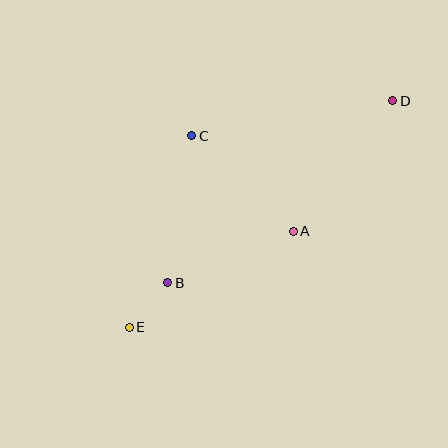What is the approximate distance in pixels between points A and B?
The distance between A and B is approximately 136 pixels.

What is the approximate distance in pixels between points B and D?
The distance between B and D is approximately 290 pixels.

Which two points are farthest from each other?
Points D and E are farthest from each other.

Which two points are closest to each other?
Points B and E are closest to each other.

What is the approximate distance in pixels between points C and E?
The distance between C and E is approximately 201 pixels.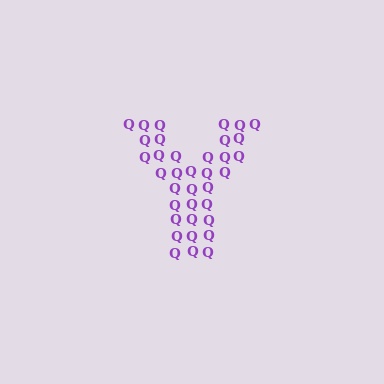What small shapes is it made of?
It is made of small letter Q's.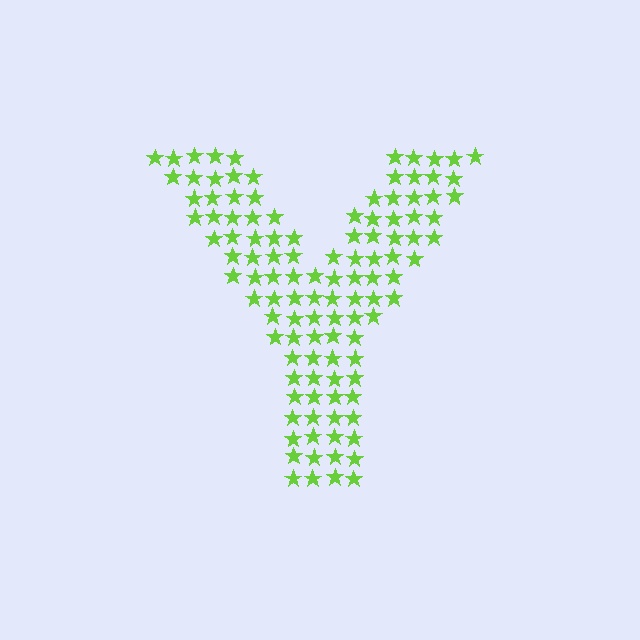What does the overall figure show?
The overall figure shows the letter Y.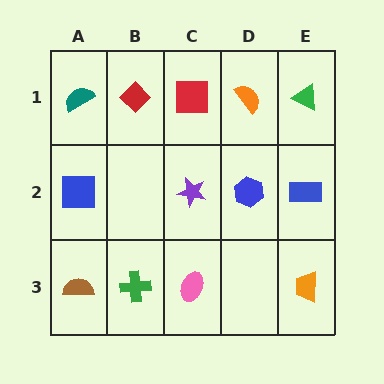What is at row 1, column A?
A teal semicircle.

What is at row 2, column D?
A blue hexagon.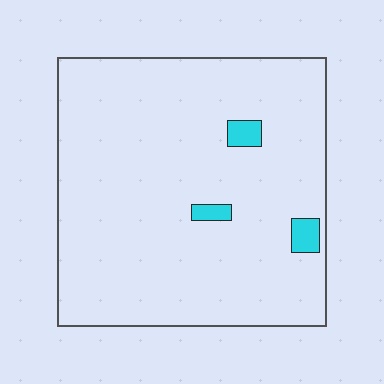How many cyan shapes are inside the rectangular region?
3.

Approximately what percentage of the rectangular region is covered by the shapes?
Approximately 5%.